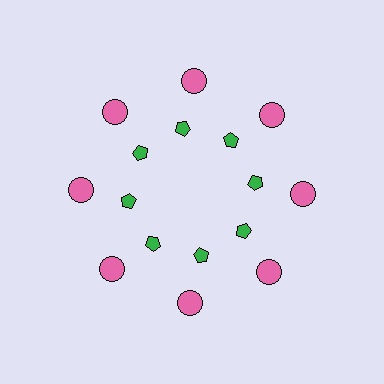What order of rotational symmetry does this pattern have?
This pattern has 8-fold rotational symmetry.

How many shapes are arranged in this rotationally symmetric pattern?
There are 16 shapes, arranged in 8 groups of 2.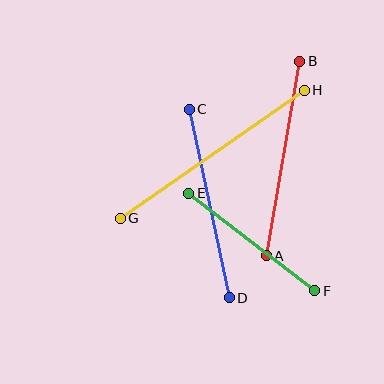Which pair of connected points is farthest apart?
Points G and H are farthest apart.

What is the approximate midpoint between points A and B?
The midpoint is at approximately (283, 159) pixels.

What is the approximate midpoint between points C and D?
The midpoint is at approximately (209, 203) pixels.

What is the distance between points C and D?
The distance is approximately 193 pixels.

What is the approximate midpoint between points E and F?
The midpoint is at approximately (252, 242) pixels.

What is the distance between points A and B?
The distance is approximately 197 pixels.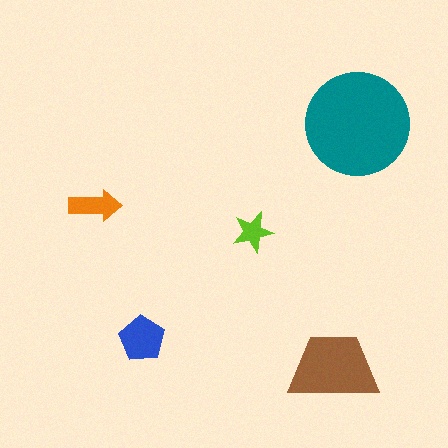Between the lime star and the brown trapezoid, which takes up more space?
The brown trapezoid.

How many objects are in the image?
There are 5 objects in the image.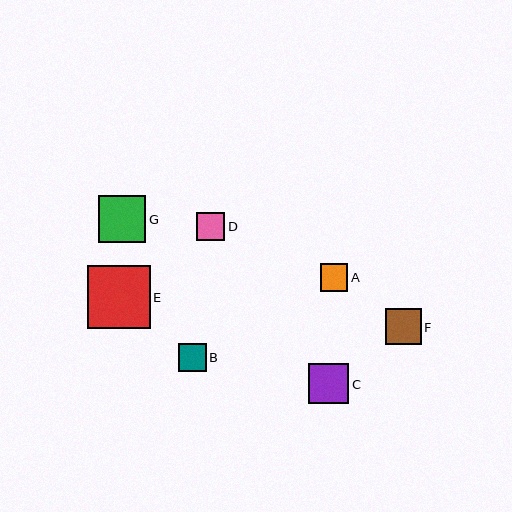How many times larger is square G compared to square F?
Square G is approximately 1.3 times the size of square F.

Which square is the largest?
Square E is the largest with a size of approximately 63 pixels.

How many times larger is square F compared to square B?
Square F is approximately 1.3 times the size of square B.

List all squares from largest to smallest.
From largest to smallest: E, G, C, F, D, B, A.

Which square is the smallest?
Square A is the smallest with a size of approximately 28 pixels.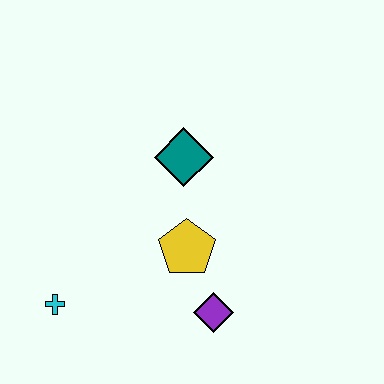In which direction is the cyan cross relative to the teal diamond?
The cyan cross is below the teal diamond.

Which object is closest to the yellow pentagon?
The purple diamond is closest to the yellow pentagon.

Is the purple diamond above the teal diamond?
No